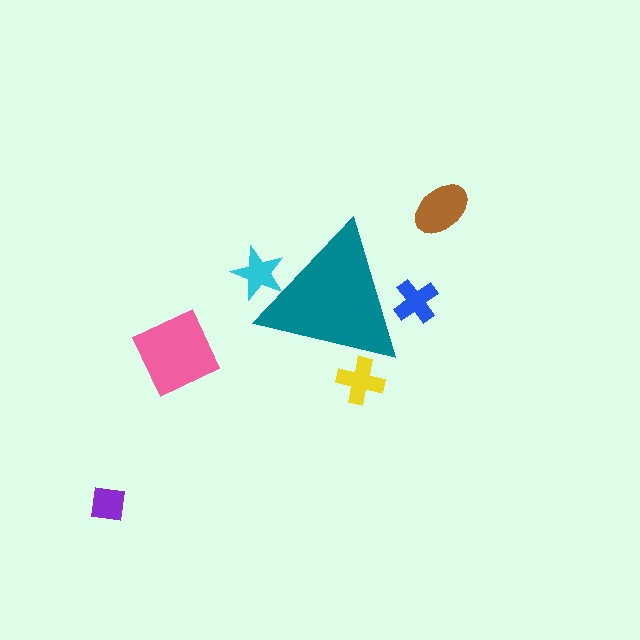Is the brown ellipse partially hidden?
No, the brown ellipse is fully visible.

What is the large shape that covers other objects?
A teal triangle.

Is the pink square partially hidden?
No, the pink square is fully visible.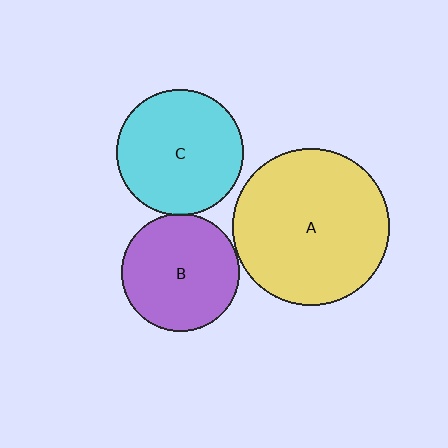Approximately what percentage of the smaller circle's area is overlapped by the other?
Approximately 5%.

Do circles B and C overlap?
Yes.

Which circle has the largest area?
Circle A (yellow).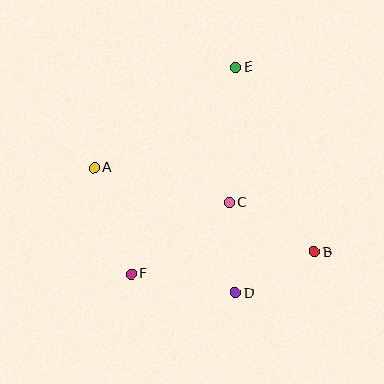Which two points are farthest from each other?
Points A and B are farthest from each other.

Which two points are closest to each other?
Points B and D are closest to each other.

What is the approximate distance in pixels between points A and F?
The distance between A and F is approximately 113 pixels.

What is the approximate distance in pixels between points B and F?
The distance between B and F is approximately 184 pixels.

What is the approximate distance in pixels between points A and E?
The distance between A and E is approximately 173 pixels.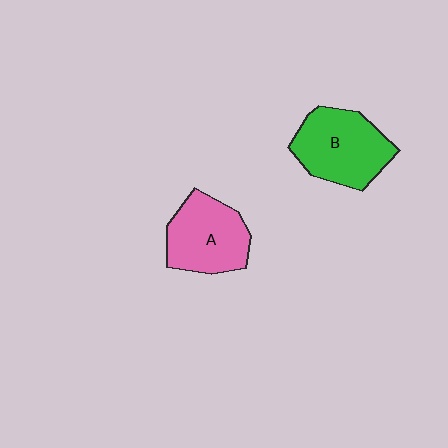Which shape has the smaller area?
Shape A (pink).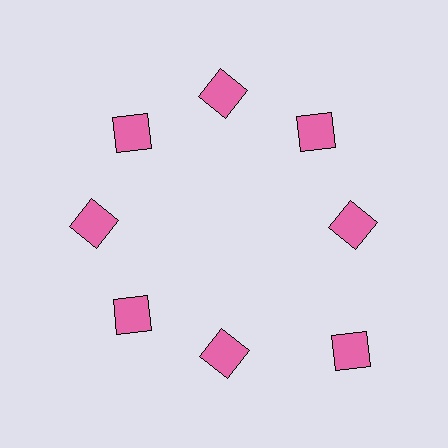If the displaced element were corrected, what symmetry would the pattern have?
It would have 8-fold rotational symmetry — the pattern would map onto itself every 45 degrees.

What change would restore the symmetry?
The symmetry would be restored by moving it inward, back onto the ring so that all 8 diamonds sit at equal angles and equal distance from the center.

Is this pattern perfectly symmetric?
No. The 8 pink diamonds are arranged in a ring, but one element near the 4 o'clock position is pushed outward from the center, breaking the 8-fold rotational symmetry.